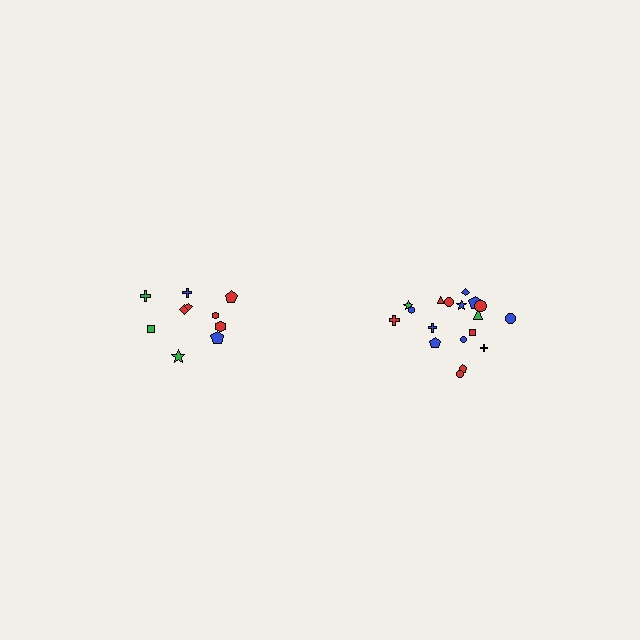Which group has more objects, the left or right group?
The right group.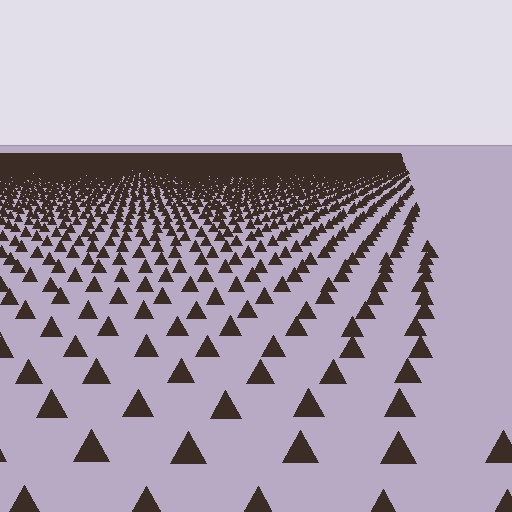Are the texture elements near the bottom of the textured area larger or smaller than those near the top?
Larger. Near the bottom, elements are closer to the viewer and appear at a bigger on-screen size.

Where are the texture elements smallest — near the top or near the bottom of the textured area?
Near the top.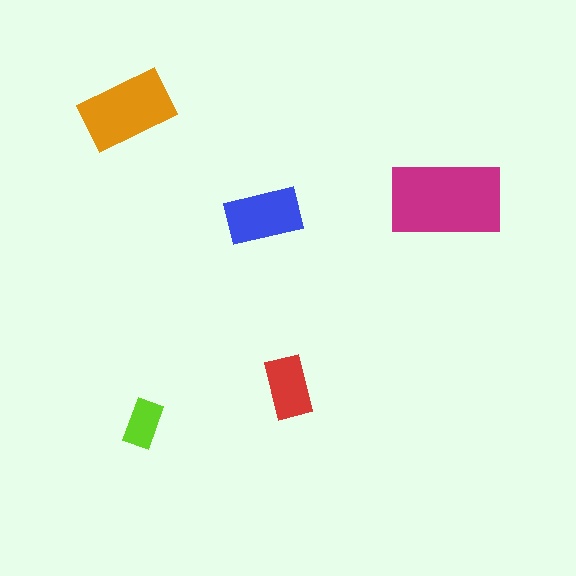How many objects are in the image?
There are 5 objects in the image.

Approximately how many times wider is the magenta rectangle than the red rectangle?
About 2 times wider.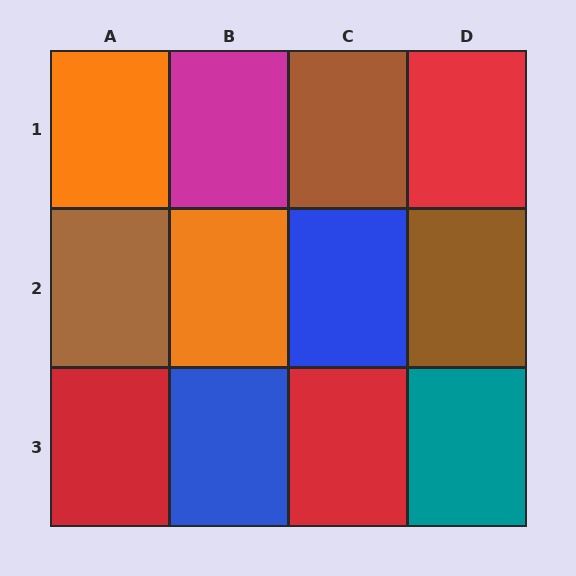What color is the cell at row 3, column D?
Teal.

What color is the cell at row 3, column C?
Red.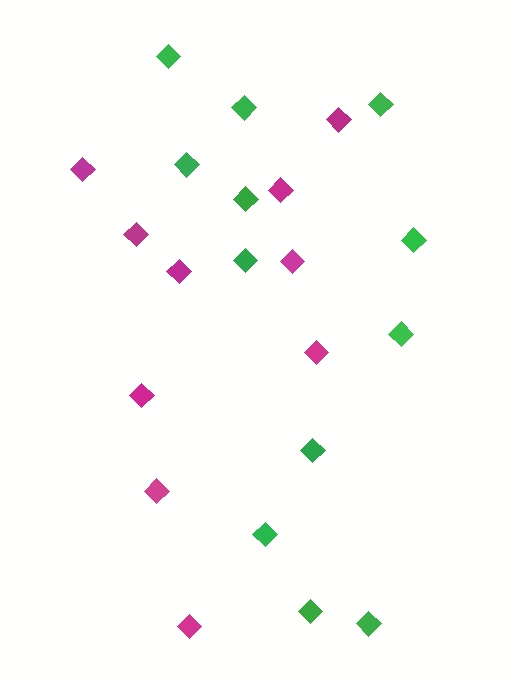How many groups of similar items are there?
There are 2 groups: one group of magenta diamonds (10) and one group of green diamonds (12).